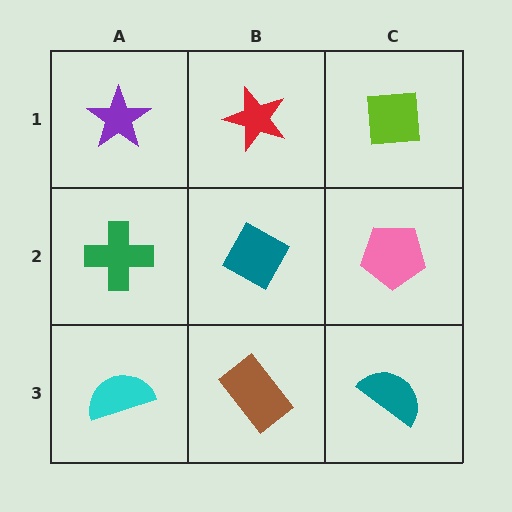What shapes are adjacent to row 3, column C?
A pink pentagon (row 2, column C), a brown rectangle (row 3, column B).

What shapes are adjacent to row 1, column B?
A teal diamond (row 2, column B), a purple star (row 1, column A), a lime square (row 1, column C).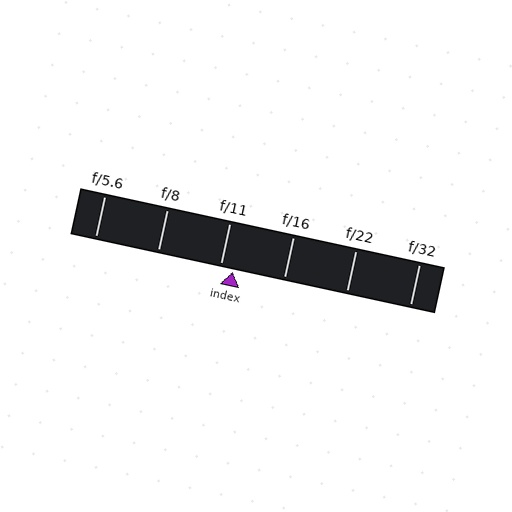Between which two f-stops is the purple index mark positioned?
The index mark is between f/11 and f/16.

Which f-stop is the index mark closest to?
The index mark is closest to f/11.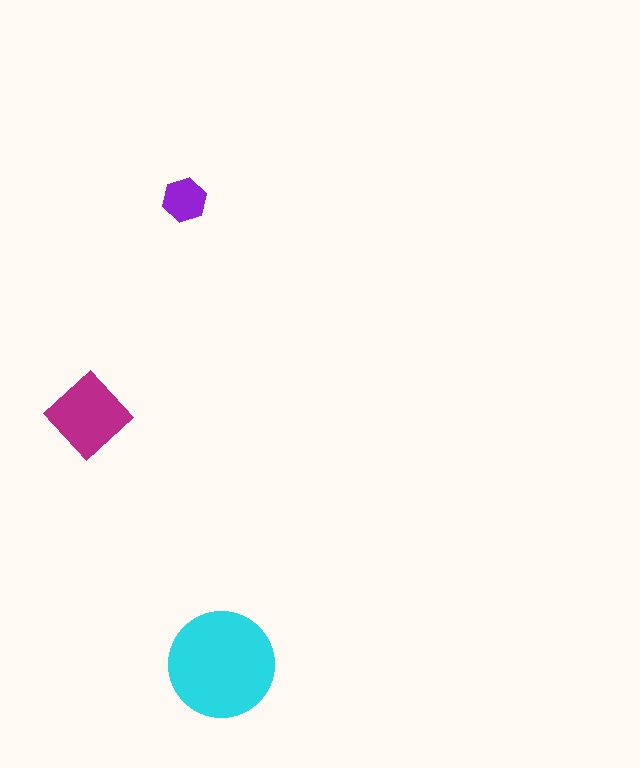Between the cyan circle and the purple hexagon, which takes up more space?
The cyan circle.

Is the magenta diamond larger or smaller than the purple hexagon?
Larger.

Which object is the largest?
The cyan circle.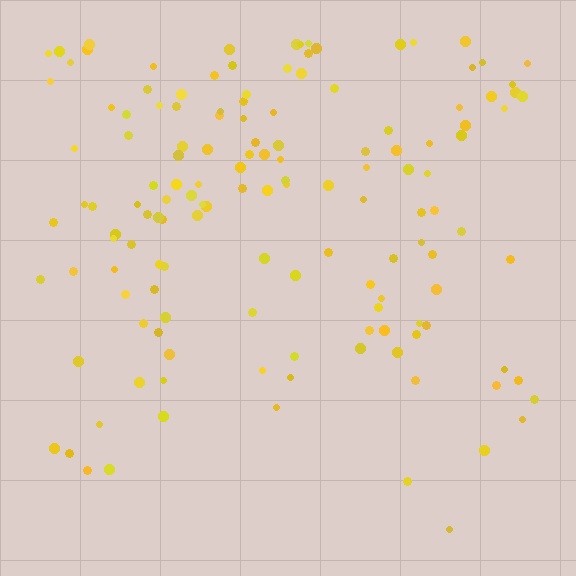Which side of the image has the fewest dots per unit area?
The bottom.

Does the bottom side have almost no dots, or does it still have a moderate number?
Still a moderate number, just noticeably fewer than the top.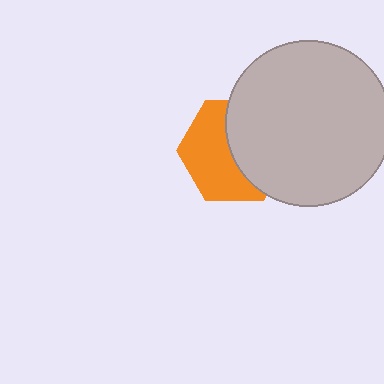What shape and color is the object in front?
The object in front is a light gray circle.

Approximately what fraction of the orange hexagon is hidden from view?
Roughly 48% of the orange hexagon is hidden behind the light gray circle.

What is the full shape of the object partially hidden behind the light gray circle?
The partially hidden object is an orange hexagon.